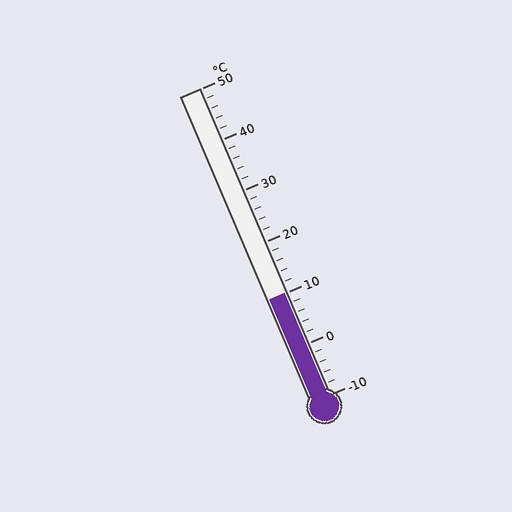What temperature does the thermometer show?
The thermometer shows approximately 10°C.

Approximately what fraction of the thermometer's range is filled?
The thermometer is filled to approximately 35% of its range.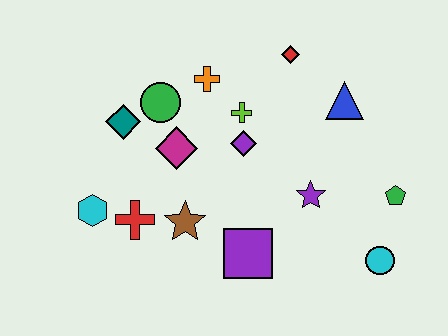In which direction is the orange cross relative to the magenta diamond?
The orange cross is above the magenta diamond.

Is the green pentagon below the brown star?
No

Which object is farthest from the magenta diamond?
The cyan circle is farthest from the magenta diamond.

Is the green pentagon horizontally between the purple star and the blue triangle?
No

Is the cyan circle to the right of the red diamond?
Yes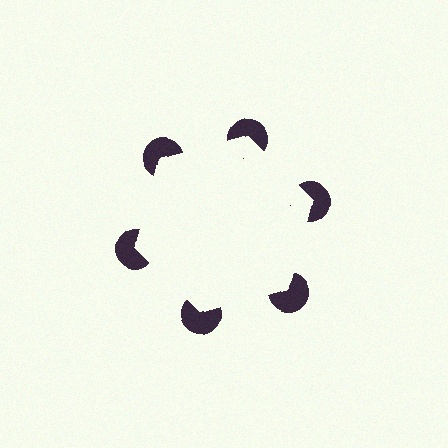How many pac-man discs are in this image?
There are 6 — one at each vertex of the illusory hexagon.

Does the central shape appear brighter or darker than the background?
It typically appears slightly brighter than the background, even though no actual brightness change is drawn.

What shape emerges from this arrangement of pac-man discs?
An illusory hexagon — its edges are inferred from the aligned wedge cuts in the pac-man discs, not physically drawn.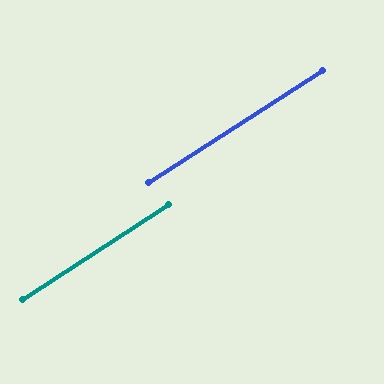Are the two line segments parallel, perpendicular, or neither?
Parallel — their directions differ by only 0.3°.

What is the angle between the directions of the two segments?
Approximately 0 degrees.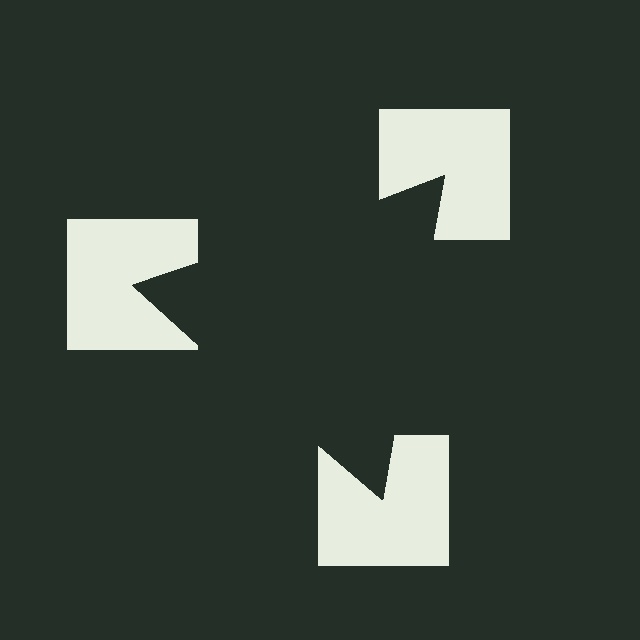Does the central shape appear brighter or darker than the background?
It typically appears slightly darker than the background, even though no actual brightness change is drawn.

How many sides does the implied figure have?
3 sides.